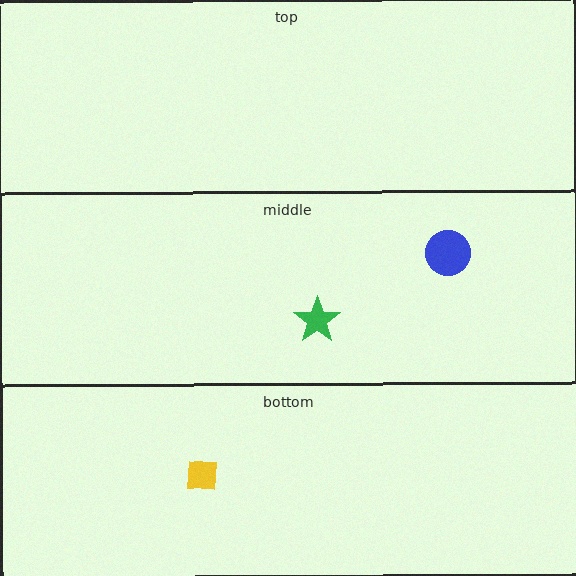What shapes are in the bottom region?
The yellow square.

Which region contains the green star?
The middle region.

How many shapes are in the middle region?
2.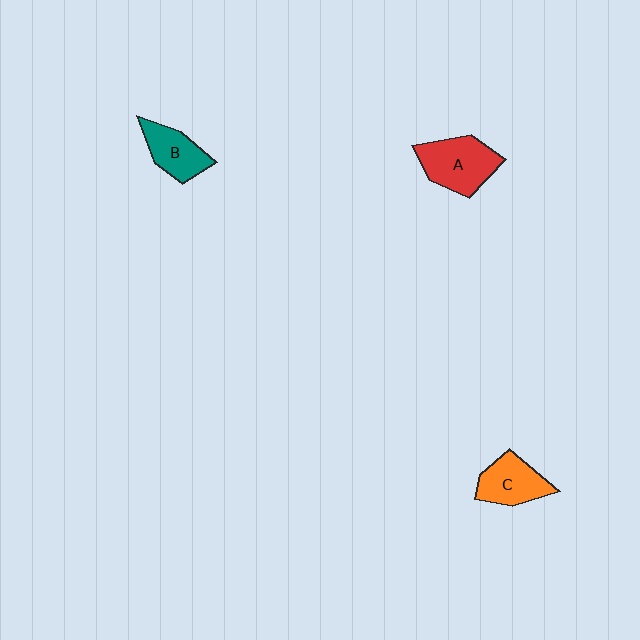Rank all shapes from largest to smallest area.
From largest to smallest: A (red), C (orange), B (teal).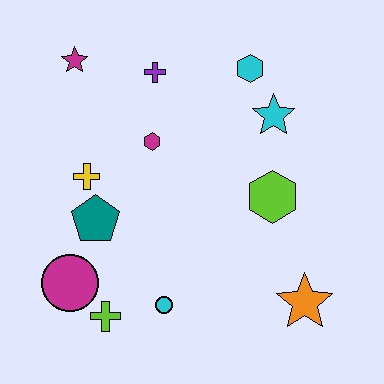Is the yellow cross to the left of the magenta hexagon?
Yes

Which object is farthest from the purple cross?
The orange star is farthest from the purple cross.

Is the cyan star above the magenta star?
No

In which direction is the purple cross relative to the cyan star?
The purple cross is to the left of the cyan star.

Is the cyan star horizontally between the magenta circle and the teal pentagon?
No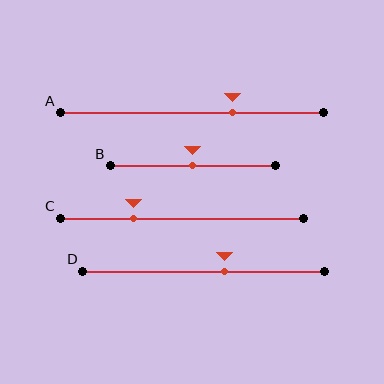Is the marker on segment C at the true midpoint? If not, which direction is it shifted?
No, the marker on segment C is shifted to the left by about 20% of the segment length.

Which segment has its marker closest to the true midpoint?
Segment B has its marker closest to the true midpoint.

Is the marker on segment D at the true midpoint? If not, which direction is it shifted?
No, the marker on segment D is shifted to the right by about 9% of the segment length.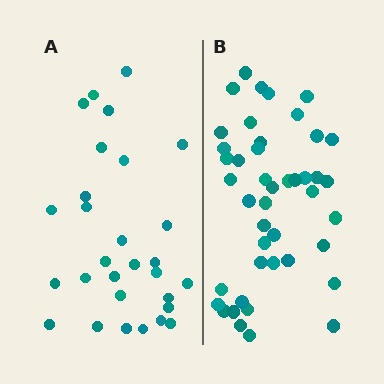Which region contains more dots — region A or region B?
Region B (the right region) has more dots.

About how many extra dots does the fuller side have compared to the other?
Region B has approximately 15 more dots than region A.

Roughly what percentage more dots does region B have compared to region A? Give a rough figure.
About 50% more.